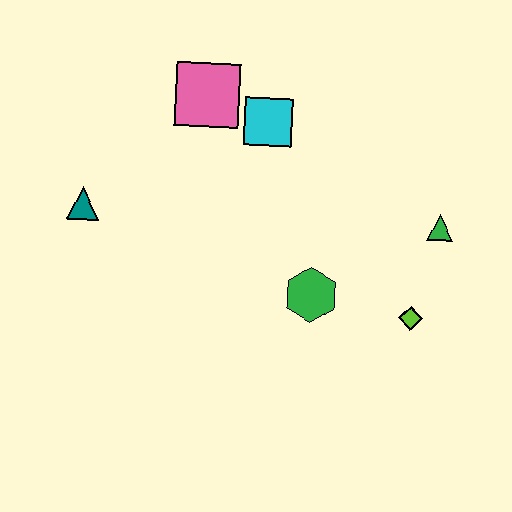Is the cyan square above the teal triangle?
Yes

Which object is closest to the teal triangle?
The pink square is closest to the teal triangle.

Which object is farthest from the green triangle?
The teal triangle is farthest from the green triangle.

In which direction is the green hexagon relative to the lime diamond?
The green hexagon is to the left of the lime diamond.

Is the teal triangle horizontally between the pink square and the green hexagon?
No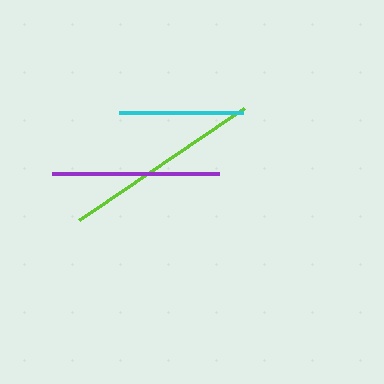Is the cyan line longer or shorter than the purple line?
The purple line is longer than the cyan line.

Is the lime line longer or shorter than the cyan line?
The lime line is longer than the cyan line.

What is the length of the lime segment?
The lime segment is approximately 199 pixels long.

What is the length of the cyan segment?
The cyan segment is approximately 124 pixels long.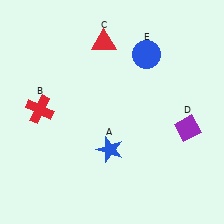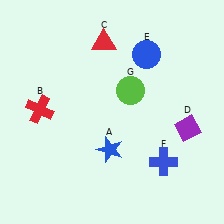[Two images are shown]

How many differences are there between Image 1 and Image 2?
There are 2 differences between the two images.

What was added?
A blue cross (F), a lime circle (G) were added in Image 2.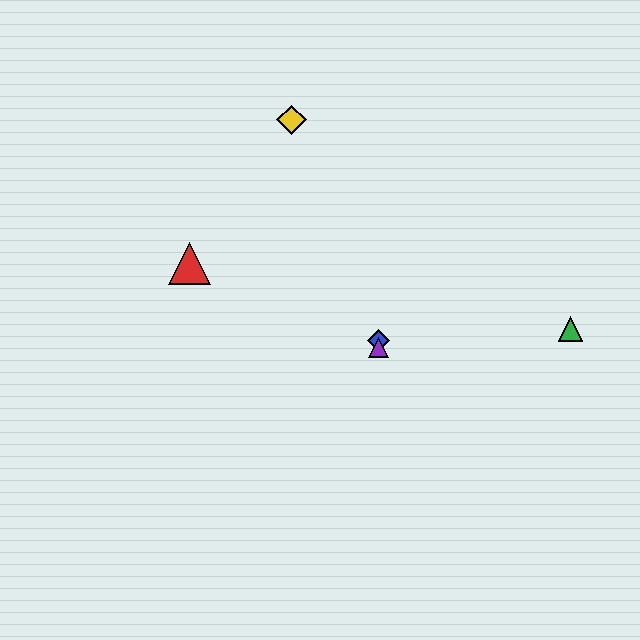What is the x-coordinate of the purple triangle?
The purple triangle is at x≈378.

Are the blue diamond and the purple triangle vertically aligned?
Yes, both are at x≈378.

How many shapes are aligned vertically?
2 shapes (the blue diamond, the purple triangle) are aligned vertically.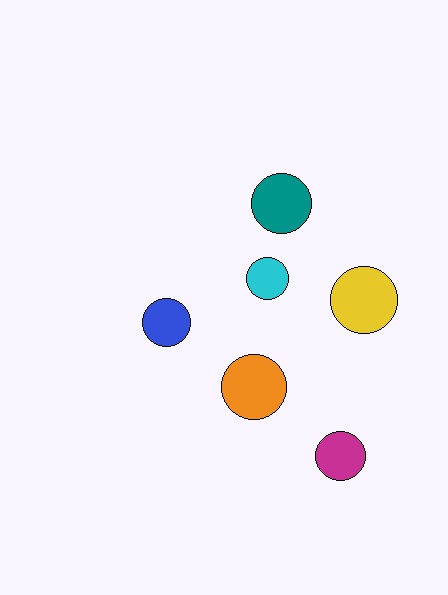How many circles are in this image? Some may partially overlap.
There are 6 circles.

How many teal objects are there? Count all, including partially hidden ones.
There is 1 teal object.